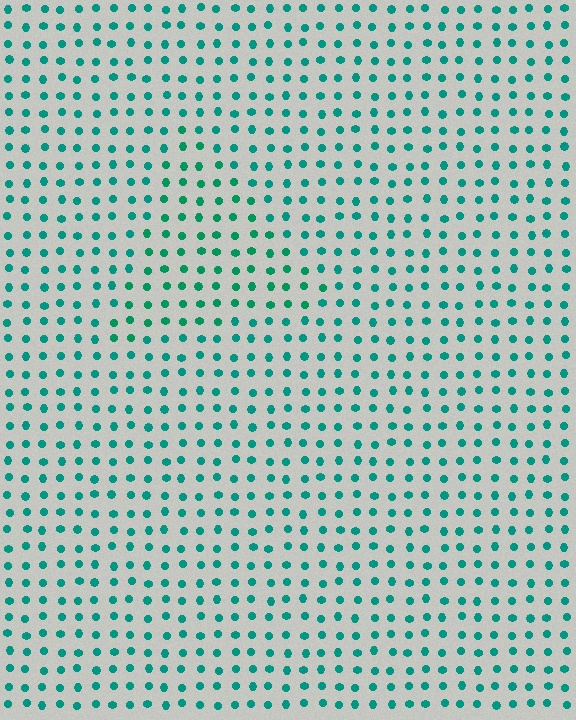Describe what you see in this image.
The image is filled with small teal elements in a uniform arrangement. A triangle-shaped region is visible where the elements are tinted to a slightly different hue, forming a subtle color boundary.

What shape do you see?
I see a triangle.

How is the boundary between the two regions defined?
The boundary is defined purely by a slight shift in hue (about 16 degrees). Spacing, size, and orientation are identical on both sides.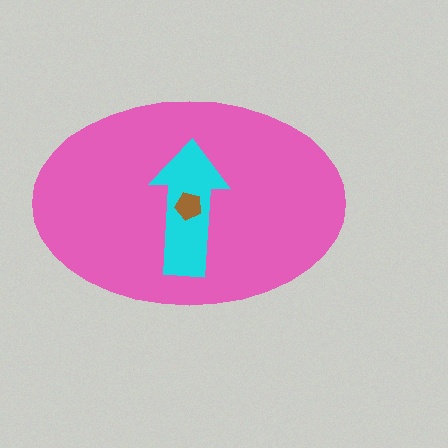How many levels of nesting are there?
3.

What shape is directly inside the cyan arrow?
The brown pentagon.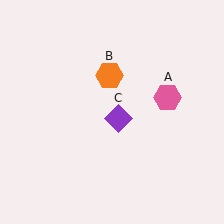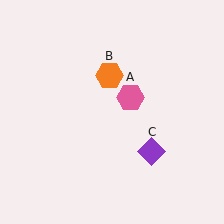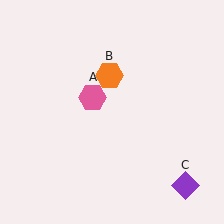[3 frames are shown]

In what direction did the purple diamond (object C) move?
The purple diamond (object C) moved down and to the right.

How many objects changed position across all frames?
2 objects changed position: pink hexagon (object A), purple diamond (object C).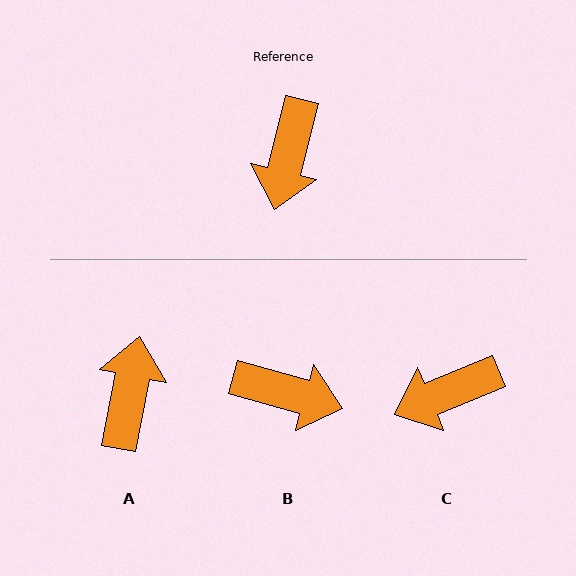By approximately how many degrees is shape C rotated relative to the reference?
Approximately 54 degrees clockwise.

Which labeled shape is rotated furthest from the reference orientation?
A, about 177 degrees away.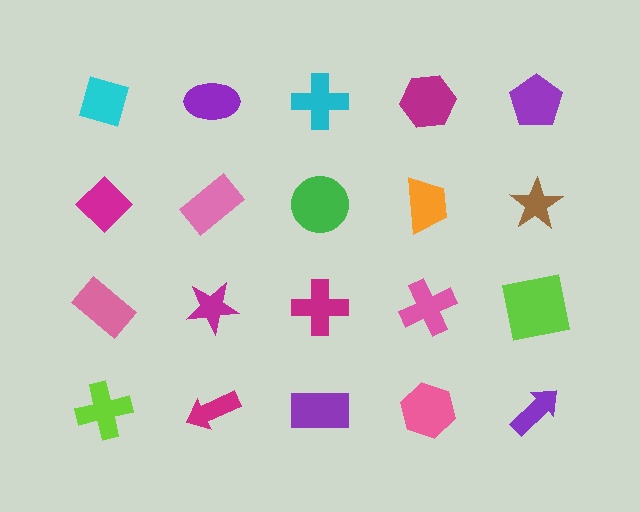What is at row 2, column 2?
A pink rectangle.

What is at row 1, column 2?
A purple ellipse.